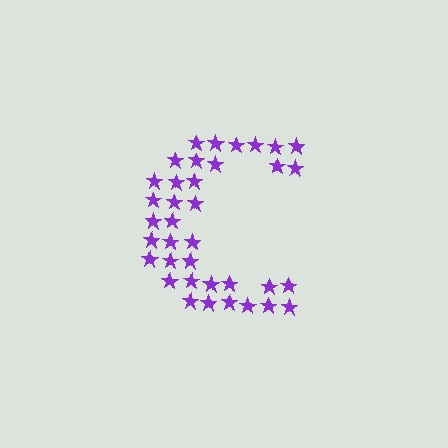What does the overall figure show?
The overall figure shows the letter C.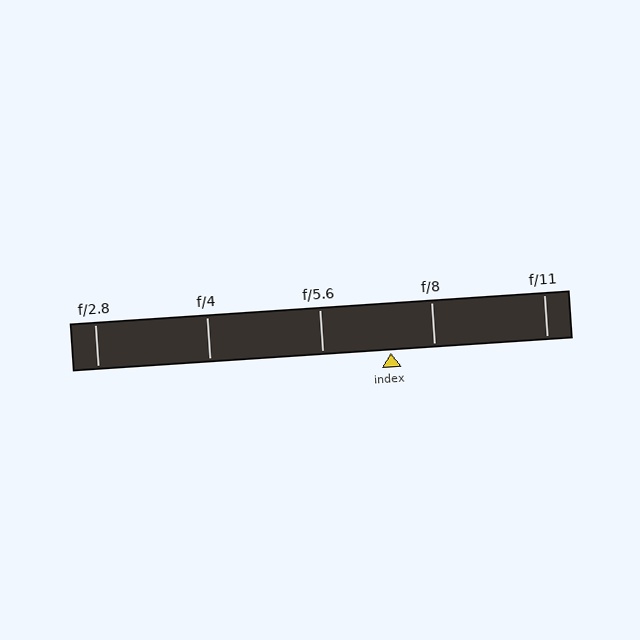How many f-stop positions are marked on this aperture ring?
There are 5 f-stop positions marked.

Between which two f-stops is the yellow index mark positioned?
The index mark is between f/5.6 and f/8.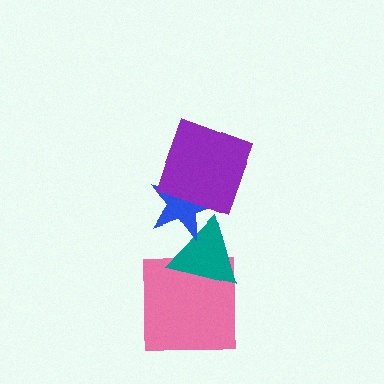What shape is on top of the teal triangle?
The blue star is on top of the teal triangle.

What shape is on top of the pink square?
The teal triangle is on top of the pink square.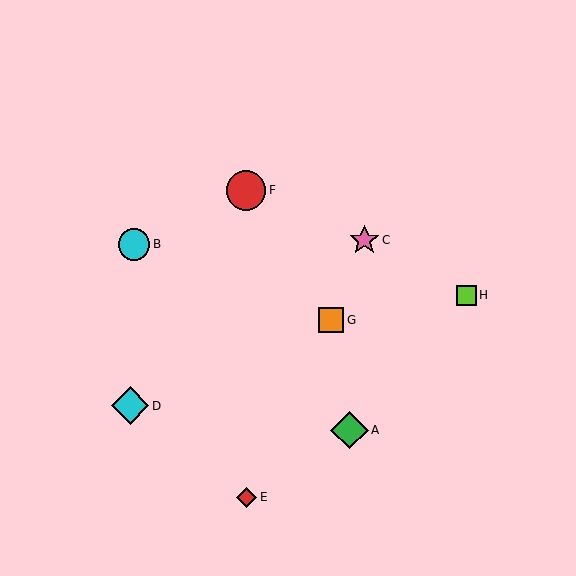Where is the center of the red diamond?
The center of the red diamond is at (247, 497).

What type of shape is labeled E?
Shape E is a red diamond.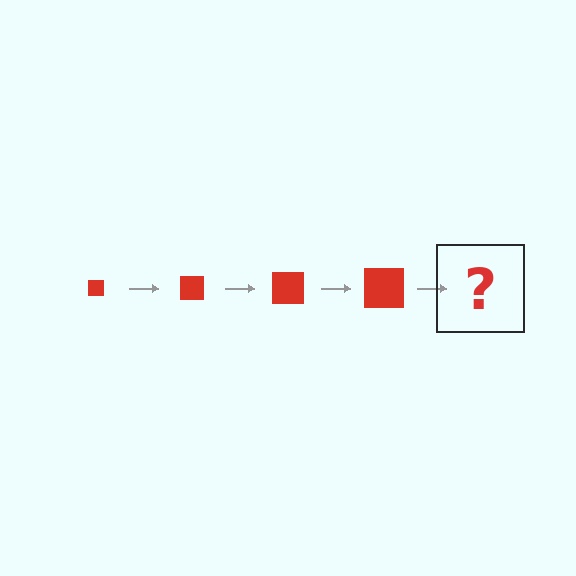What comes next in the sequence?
The next element should be a red square, larger than the previous one.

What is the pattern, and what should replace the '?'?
The pattern is that the square gets progressively larger each step. The '?' should be a red square, larger than the previous one.